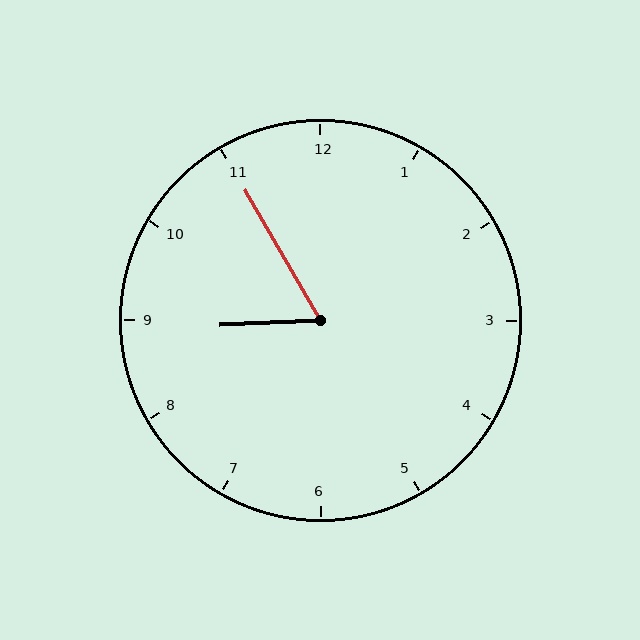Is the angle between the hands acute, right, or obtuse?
It is acute.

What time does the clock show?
8:55.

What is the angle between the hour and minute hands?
Approximately 62 degrees.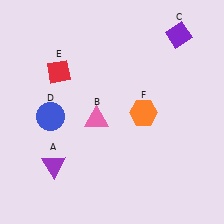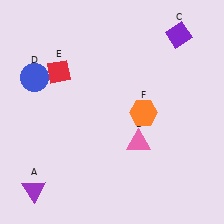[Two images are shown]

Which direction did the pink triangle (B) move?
The pink triangle (B) moved right.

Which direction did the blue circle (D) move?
The blue circle (D) moved up.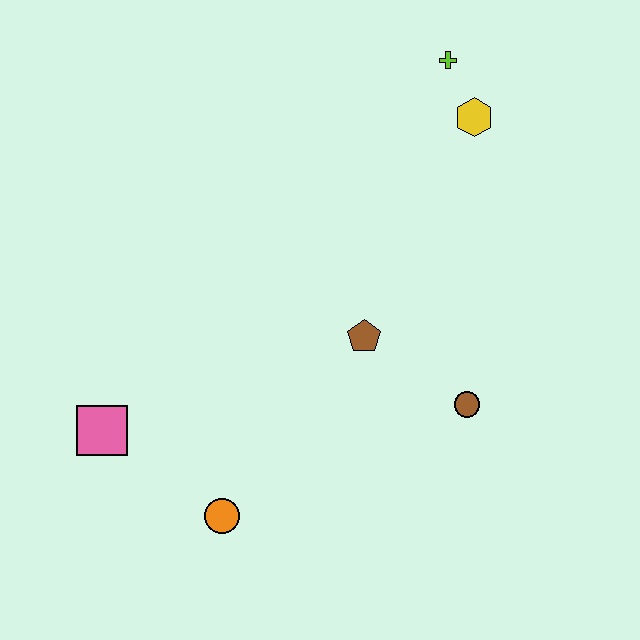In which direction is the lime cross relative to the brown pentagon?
The lime cross is above the brown pentagon.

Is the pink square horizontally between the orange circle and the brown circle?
No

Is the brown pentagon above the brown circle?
Yes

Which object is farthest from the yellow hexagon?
The pink square is farthest from the yellow hexagon.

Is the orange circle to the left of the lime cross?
Yes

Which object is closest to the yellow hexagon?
The lime cross is closest to the yellow hexagon.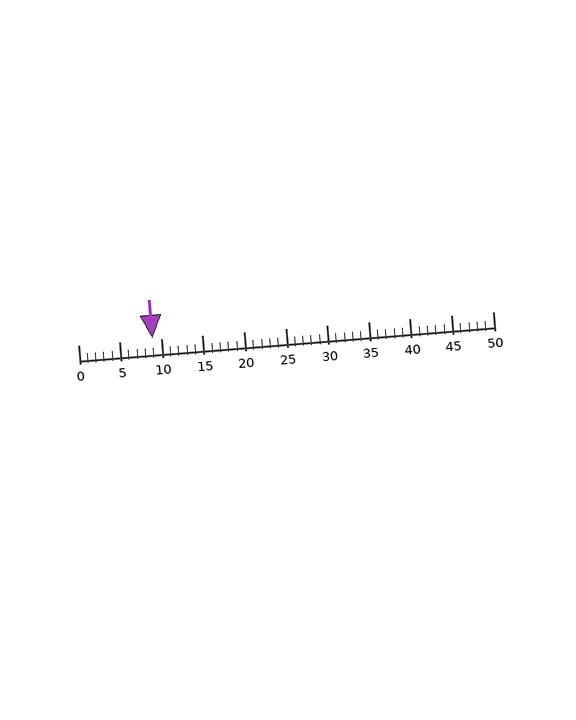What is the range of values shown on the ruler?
The ruler shows values from 0 to 50.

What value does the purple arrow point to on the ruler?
The purple arrow points to approximately 9.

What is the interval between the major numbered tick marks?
The major tick marks are spaced 5 units apart.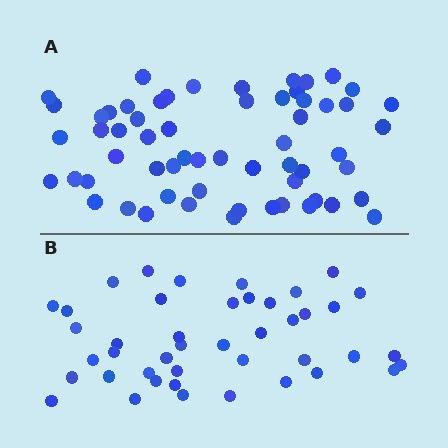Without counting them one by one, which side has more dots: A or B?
Region A (the top region) has more dots.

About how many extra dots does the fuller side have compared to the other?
Region A has approximately 15 more dots than region B.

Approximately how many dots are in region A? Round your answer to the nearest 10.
About 60 dots.